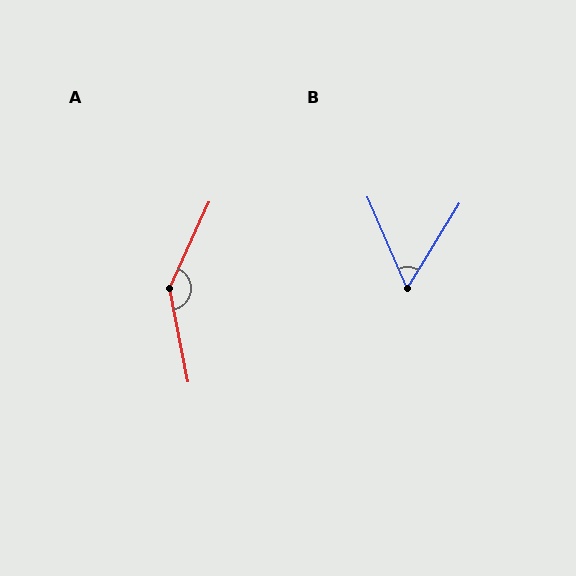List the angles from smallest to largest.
B (55°), A (144°).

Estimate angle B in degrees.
Approximately 55 degrees.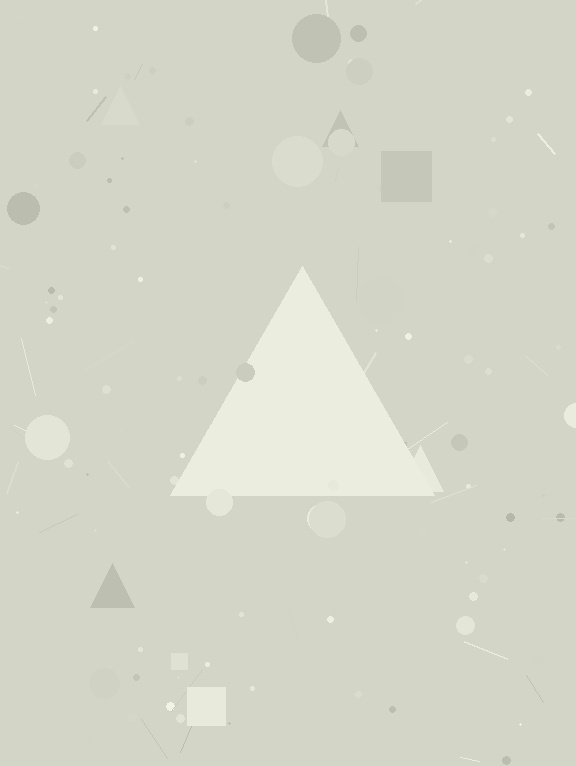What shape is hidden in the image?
A triangle is hidden in the image.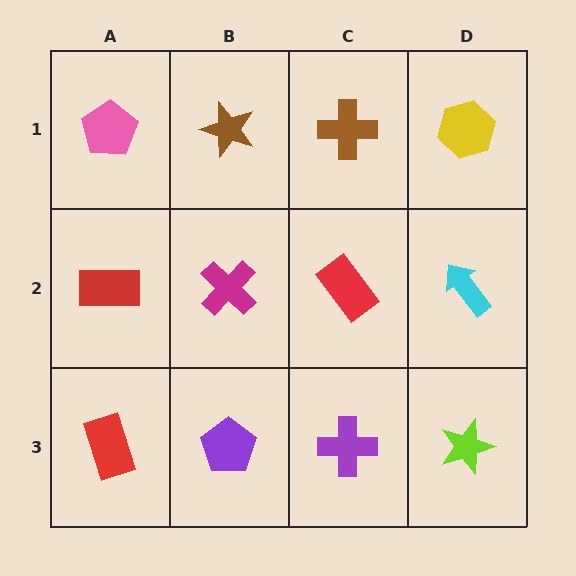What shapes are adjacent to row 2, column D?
A yellow hexagon (row 1, column D), a lime star (row 3, column D), a red rectangle (row 2, column C).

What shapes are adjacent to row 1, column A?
A red rectangle (row 2, column A), a brown star (row 1, column B).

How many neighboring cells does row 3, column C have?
3.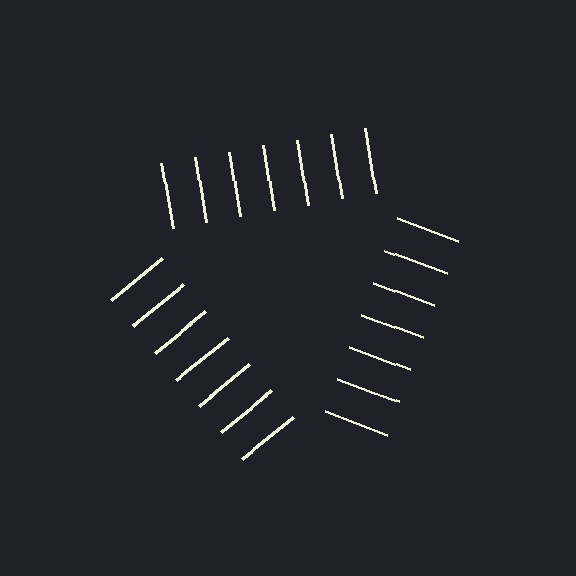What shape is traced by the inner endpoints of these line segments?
An illusory triangle — the line segments terminate on its edges but no continuous stroke is drawn.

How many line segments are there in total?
21 — 7 along each of the 3 edges.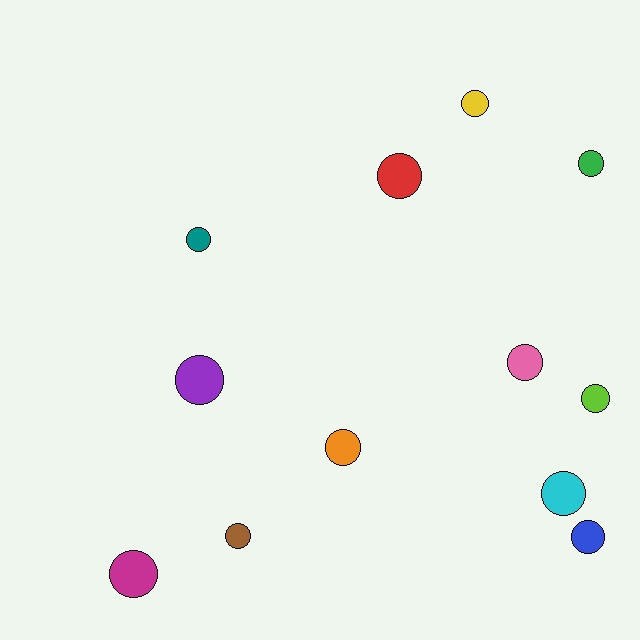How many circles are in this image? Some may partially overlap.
There are 12 circles.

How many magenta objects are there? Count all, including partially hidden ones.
There is 1 magenta object.